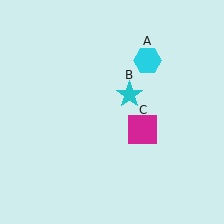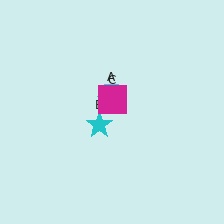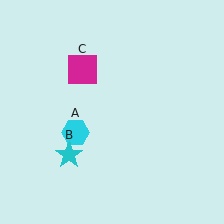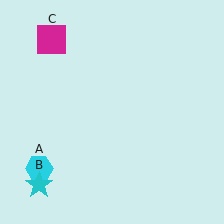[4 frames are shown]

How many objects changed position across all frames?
3 objects changed position: cyan hexagon (object A), cyan star (object B), magenta square (object C).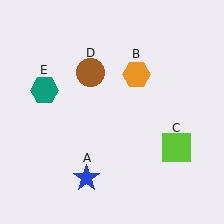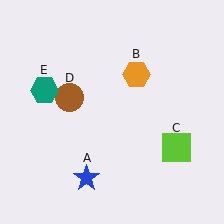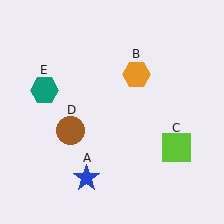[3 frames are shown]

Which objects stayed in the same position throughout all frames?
Blue star (object A) and orange hexagon (object B) and lime square (object C) and teal hexagon (object E) remained stationary.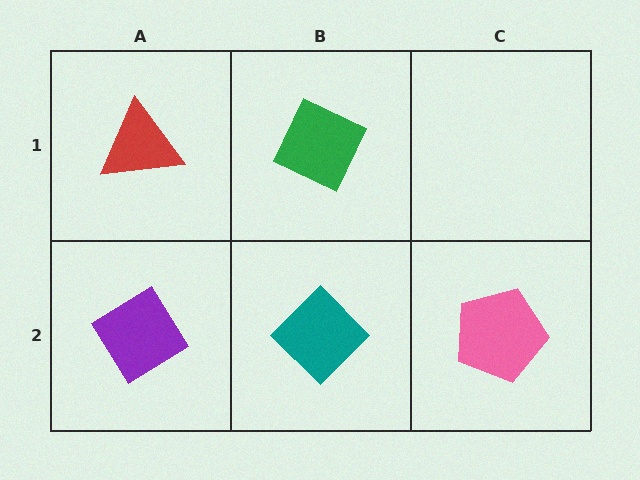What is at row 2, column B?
A teal diamond.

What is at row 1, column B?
A green diamond.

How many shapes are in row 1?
2 shapes.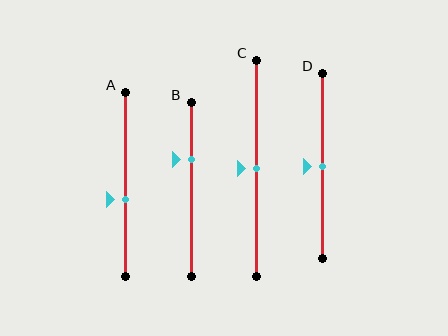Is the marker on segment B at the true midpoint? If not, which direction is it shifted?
No, the marker on segment B is shifted upward by about 17% of the segment length.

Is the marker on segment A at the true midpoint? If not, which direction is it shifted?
No, the marker on segment A is shifted downward by about 8% of the segment length.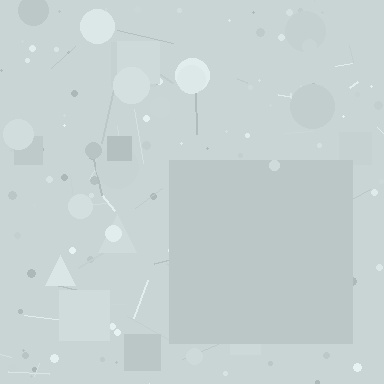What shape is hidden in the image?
A square is hidden in the image.